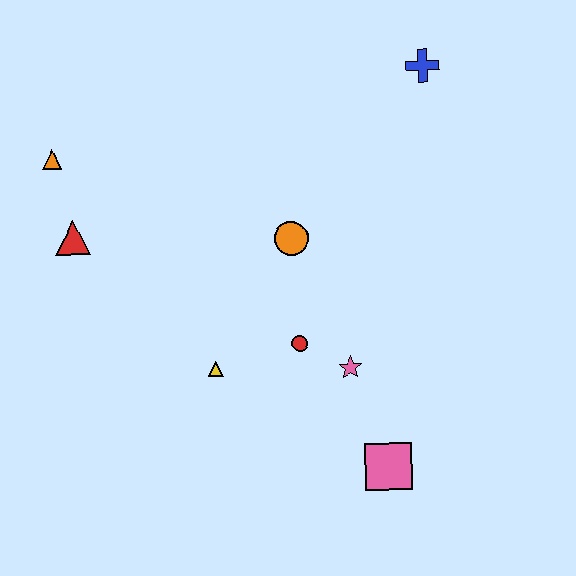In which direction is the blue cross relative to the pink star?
The blue cross is above the pink star.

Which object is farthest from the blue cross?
The pink square is farthest from the blue cross.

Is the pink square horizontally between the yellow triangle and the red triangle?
No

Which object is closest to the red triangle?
The orange triangle is closest to the red triangle.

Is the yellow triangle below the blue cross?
Yes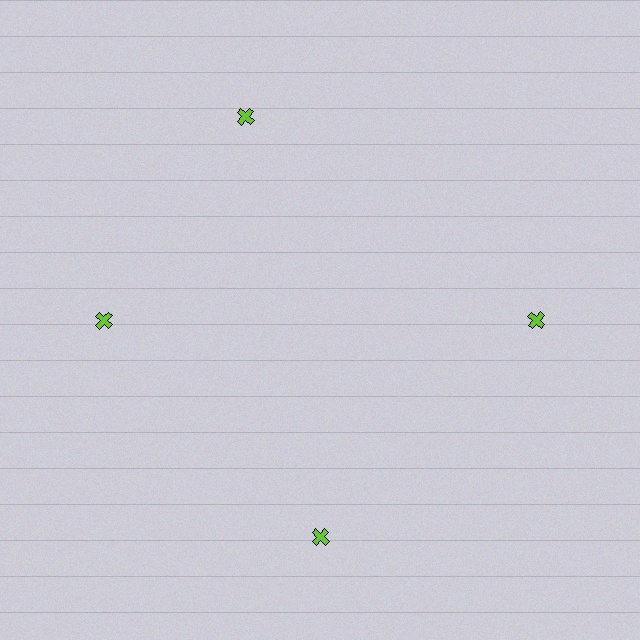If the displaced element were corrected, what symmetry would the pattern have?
It would have 4-fold rotational symmetry — the pattern would map onto itself every 90 degrees.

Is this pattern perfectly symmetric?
No. The 4 lime crosses are arranged in a ring, but one element near the 12 o'clock position is rotated out of alignment along the ring, breaking the 4-fold rotational symmetry.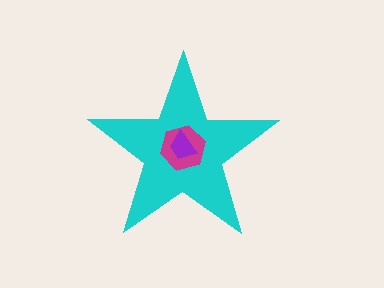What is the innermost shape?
The purple trapezoid.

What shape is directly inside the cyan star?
The magenta hexagon.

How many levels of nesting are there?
3.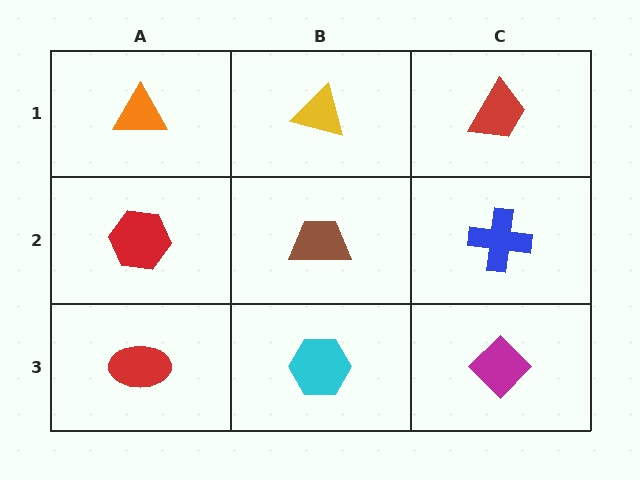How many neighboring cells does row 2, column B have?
4.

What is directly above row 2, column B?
A yellow triangle.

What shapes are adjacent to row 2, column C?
A red trapezoid (row 1, column C), a magenta diamond (row 3, column C), a brown trapezoid (row 2, column B).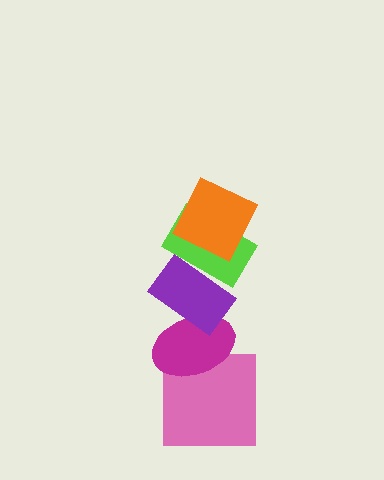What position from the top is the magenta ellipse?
The magenta ellipse is 4th from the top.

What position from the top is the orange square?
The orange square is 1st from the top.